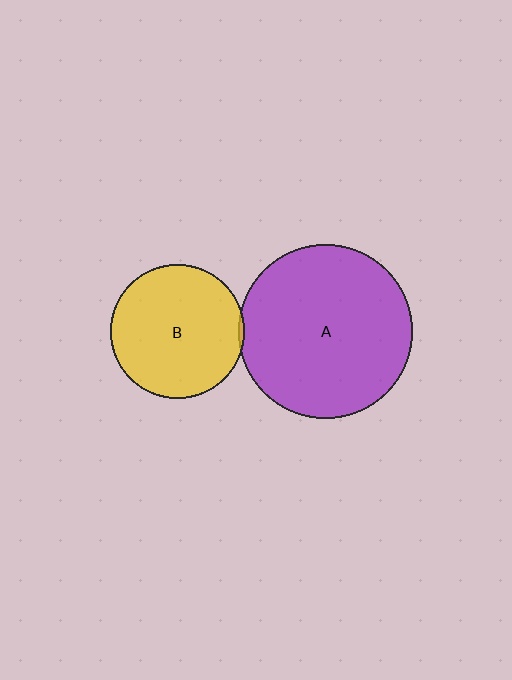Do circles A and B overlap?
Yes.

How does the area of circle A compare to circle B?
Approximately 1.7 times.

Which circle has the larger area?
Circle A (purple).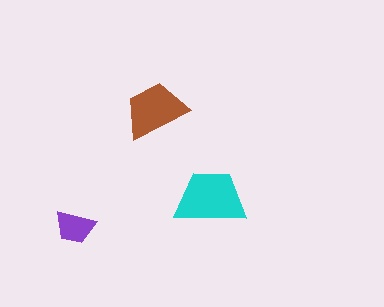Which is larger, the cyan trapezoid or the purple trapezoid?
The cyan one.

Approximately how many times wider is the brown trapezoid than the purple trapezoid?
About 1.5 times wider.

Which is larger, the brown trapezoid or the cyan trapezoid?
The cyan one.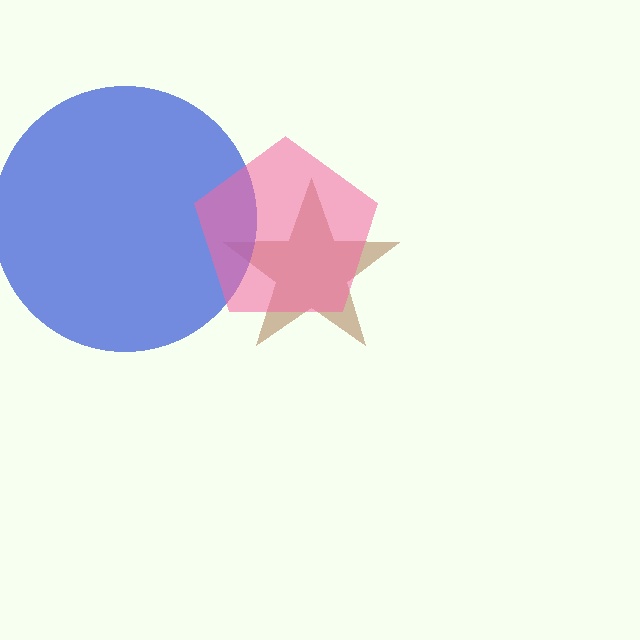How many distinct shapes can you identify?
There are 3 distinct shapes: a brown star, a blue circle, a pink pentagon.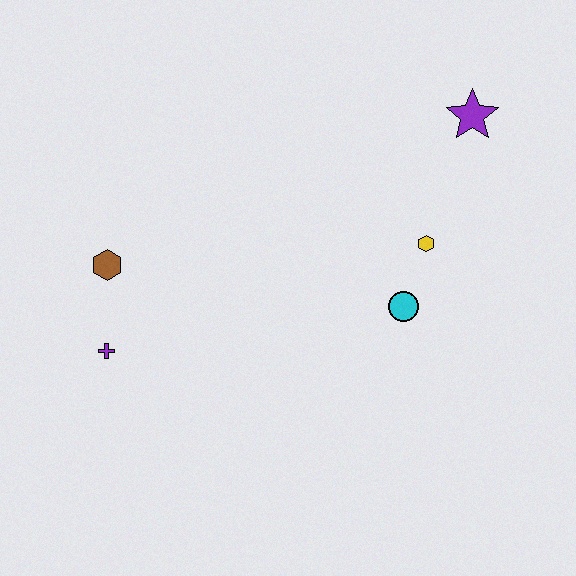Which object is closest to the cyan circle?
The yellow hexagon is closest to the cyan circle.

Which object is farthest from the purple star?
The purple cross is farthest from the purple star.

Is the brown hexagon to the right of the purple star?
No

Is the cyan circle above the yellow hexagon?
No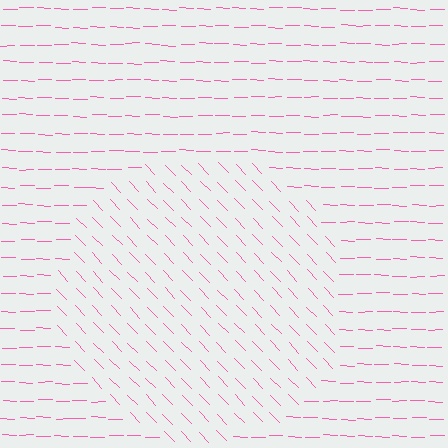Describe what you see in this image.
The image is filled with small pink line segments. A circle region in the image has lines oriented differently from the surrounding lines, creating a visible texture boundary.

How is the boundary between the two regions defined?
The boundary is defined purely by a change in line orientation (approximately 45 degrees difference). All lines are the same color and thickness.